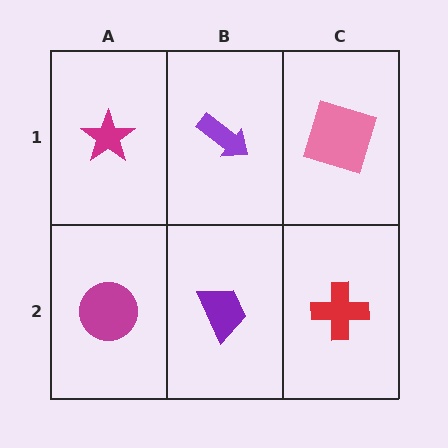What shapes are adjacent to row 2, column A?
A magenta star (row 1, column A), a purple trapezoid (row 2, column B).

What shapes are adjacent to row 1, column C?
A red cross (row 2, column C), a purple arrow (row 1, column B).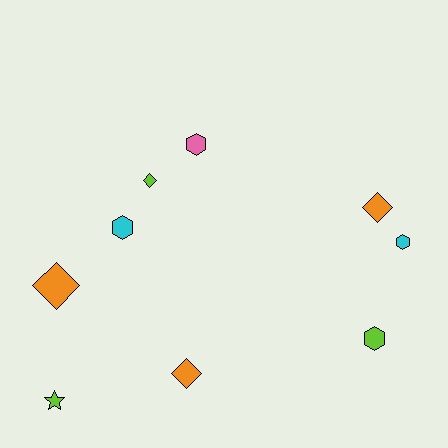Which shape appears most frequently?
Hexagon, with 4 objects.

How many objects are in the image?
There are 9 objects.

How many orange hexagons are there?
There are no orange hexagons.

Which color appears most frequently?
Lime, with 3 objects.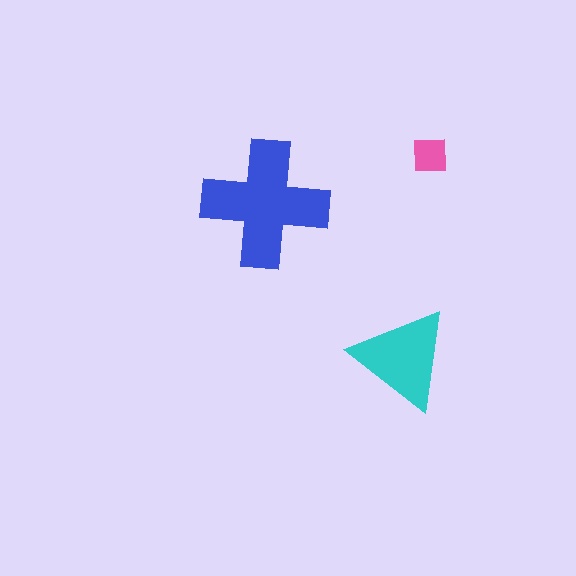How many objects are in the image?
There are 3 objects in the image.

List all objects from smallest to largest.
The pink square, the cyan triangle, the blue cross.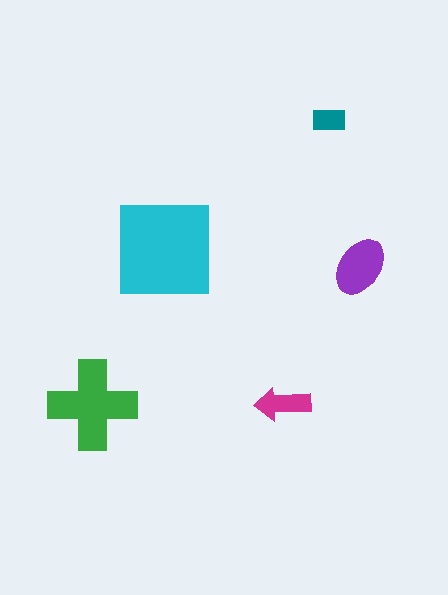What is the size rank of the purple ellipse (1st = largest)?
3rd.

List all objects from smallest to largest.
The teal rectangle, the magenta arrow, the purple ellipse, the green cross, the cyan square.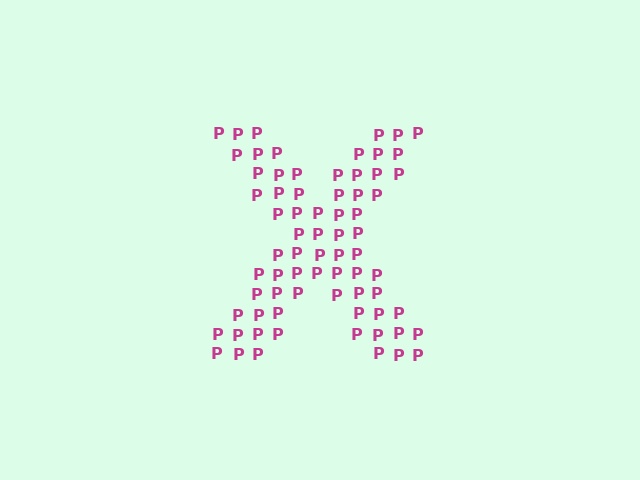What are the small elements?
The small elements are letter P's.